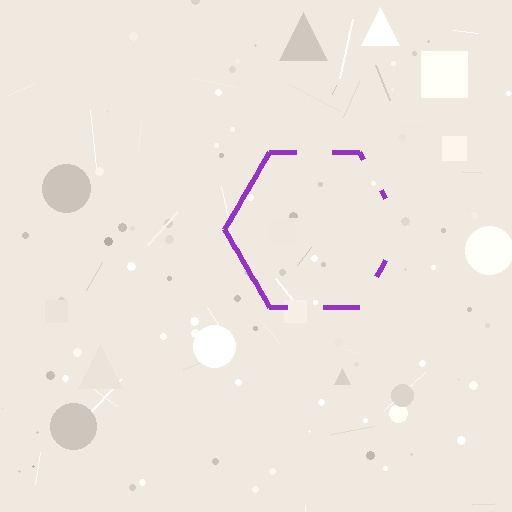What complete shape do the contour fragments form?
The contour fragments form a hexagon.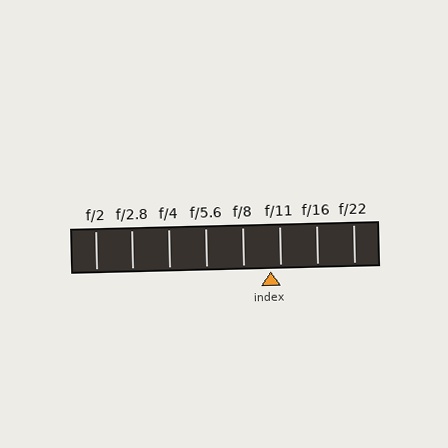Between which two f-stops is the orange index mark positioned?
The index mark is between f/8 and f/11.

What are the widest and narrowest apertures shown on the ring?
The widest aperture shown is f/2 and the narrowest is f/22.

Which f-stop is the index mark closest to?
The index mark is closest to f/11.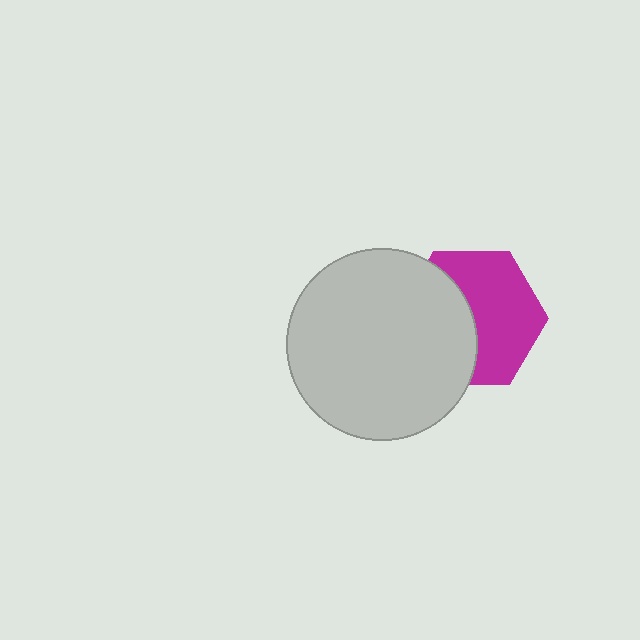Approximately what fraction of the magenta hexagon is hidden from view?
Roughly 44% of the magenta hexagon is hidden behind the light gray circle.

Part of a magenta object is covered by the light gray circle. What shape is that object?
It is a hexagon.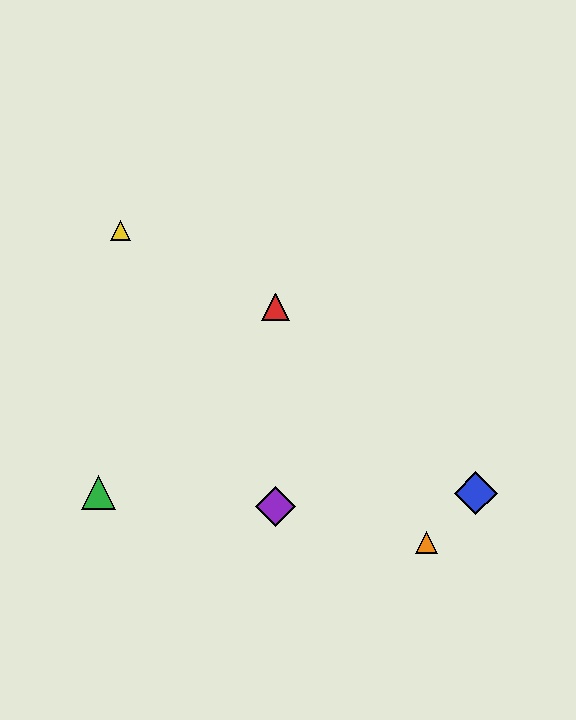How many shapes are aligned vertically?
2 shapes (the red triangle, the purple diamond) are aligned vertically.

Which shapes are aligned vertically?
The red triangle, the purple diamond are aligned vertically.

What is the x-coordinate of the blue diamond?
The blue diamond is at x≈476.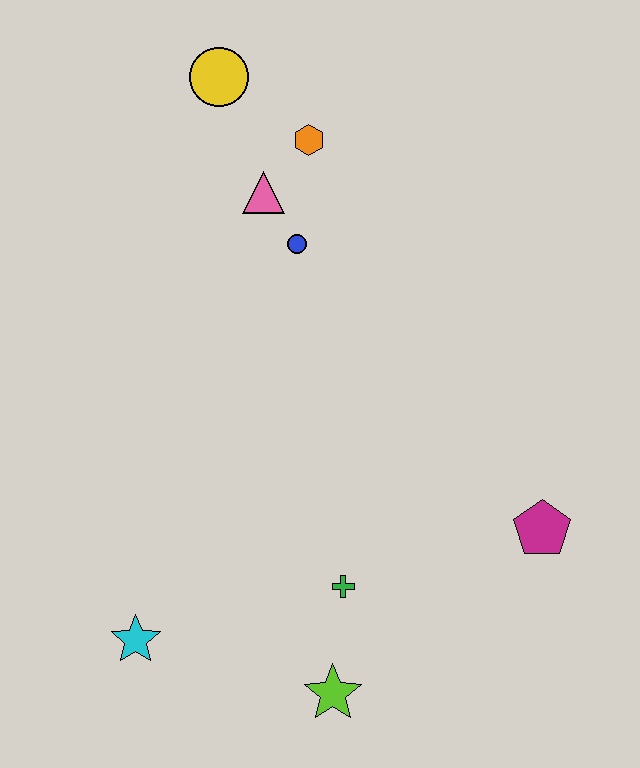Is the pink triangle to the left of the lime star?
Yes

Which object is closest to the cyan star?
The lime star is closest to the cyan star.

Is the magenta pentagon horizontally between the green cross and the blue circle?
No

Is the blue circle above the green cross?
Yes